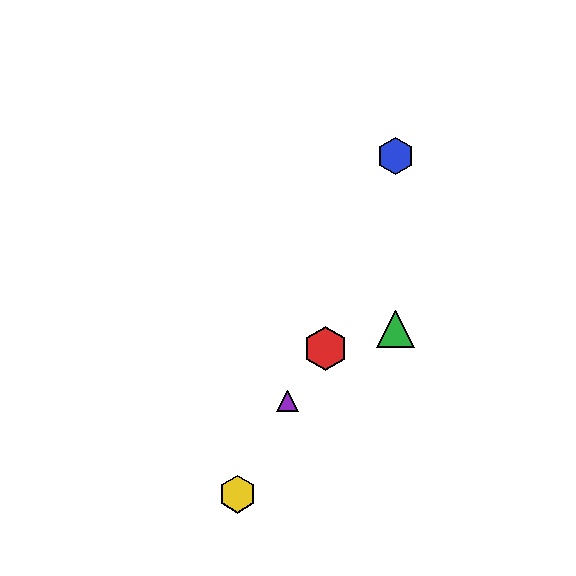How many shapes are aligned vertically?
2 shapes (the blue hexagon, the green triangle) are aligned vertically.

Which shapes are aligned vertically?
The blue hexagon, the green triangle are aligned vertically.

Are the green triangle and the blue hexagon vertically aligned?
Yes, both are at x≈396.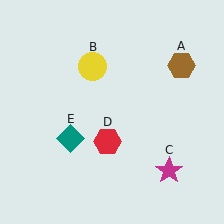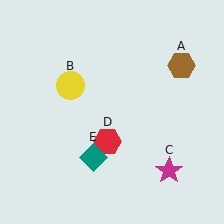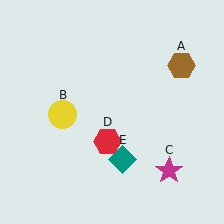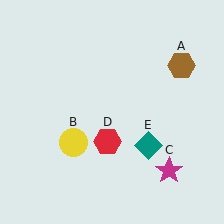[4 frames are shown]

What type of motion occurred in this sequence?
The yellow circle (object B), teal diamond (object E) rotated counterclockwise around the center of the scene.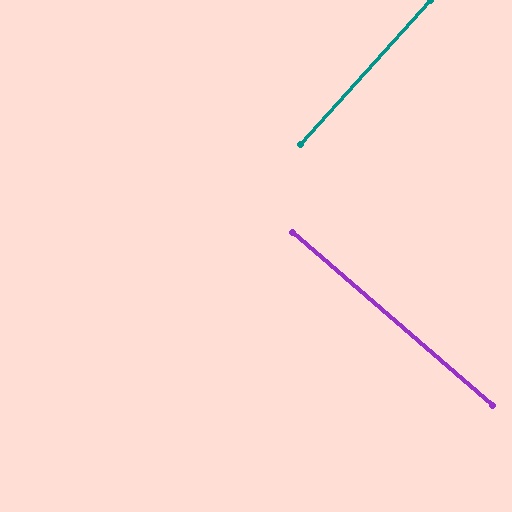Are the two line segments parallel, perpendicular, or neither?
Perpendicular — they meet at approximately 89°.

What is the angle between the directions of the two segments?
Approximately 89 degrees.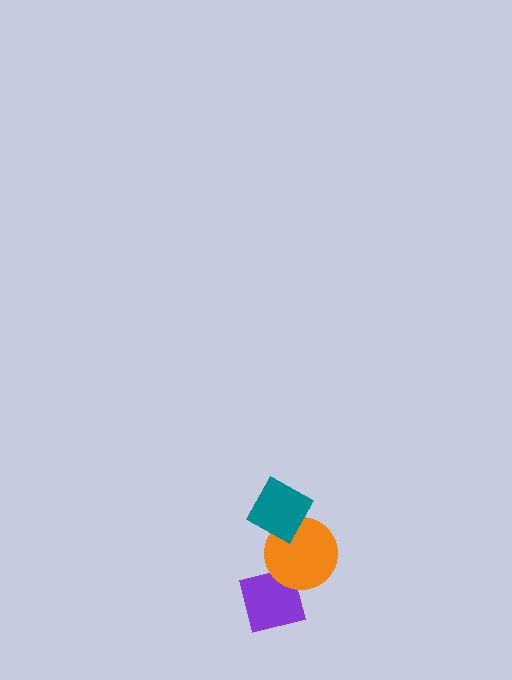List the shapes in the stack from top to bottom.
From top to bottom: the teal diamond, the orange circle, the purple square.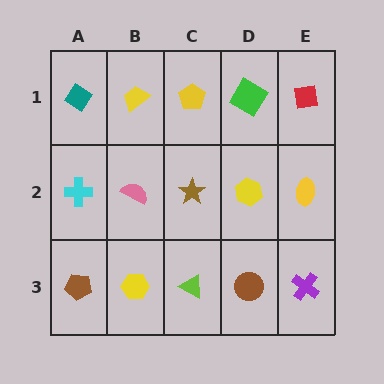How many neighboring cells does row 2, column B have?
4.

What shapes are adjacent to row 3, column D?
A yellow hexagon (row 2, column D), a lime triangle (row 3, column C), a purple cross (row 3, column E).